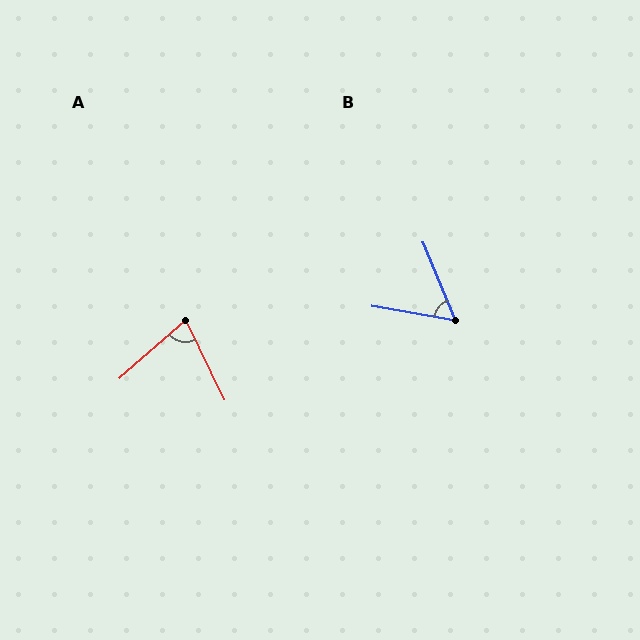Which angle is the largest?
A, at approximately 75 degrees.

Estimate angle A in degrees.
Approximately 75 degrees.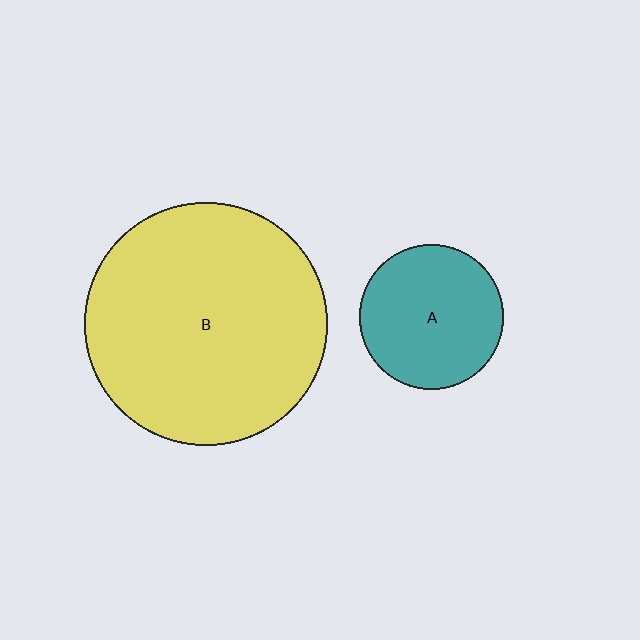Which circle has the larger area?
Circle B (yellow).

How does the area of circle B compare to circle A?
Approximately 2.8 times.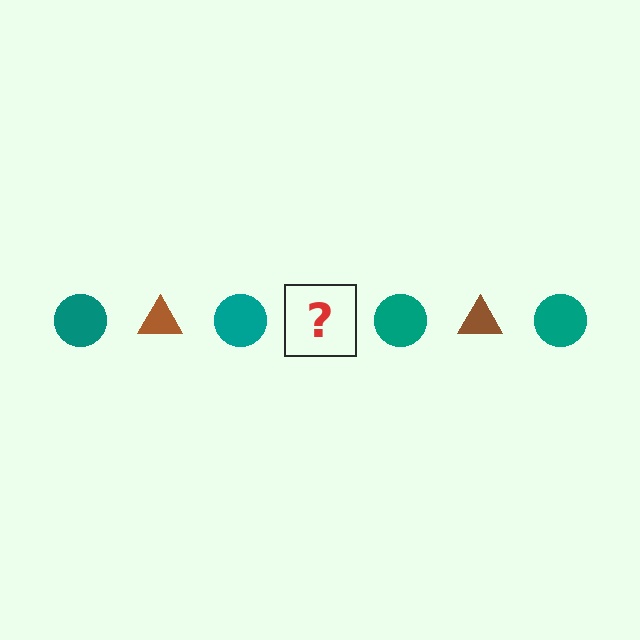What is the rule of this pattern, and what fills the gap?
The rule is that the pattern alternates between teal circle and brown triangle. The gap should be filled with a brown triangle.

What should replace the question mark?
The question mark should be replaced with a brown triangle.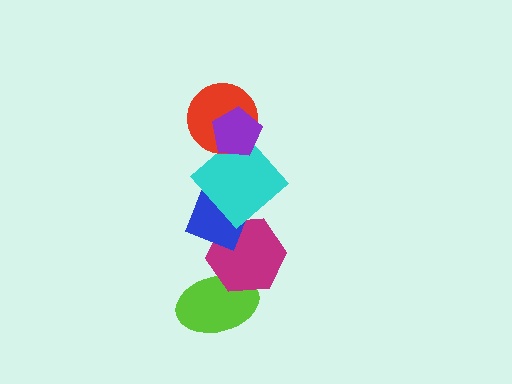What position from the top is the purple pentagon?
The purple pentagon is 1st from the top.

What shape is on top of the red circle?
The purple pentagon is on top of the red circle.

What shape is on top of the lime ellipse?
The magenta hexagon is on top of the lime ellipse.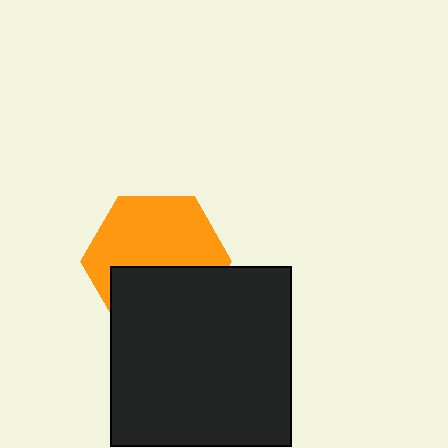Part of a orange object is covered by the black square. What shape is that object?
It is a hexagon.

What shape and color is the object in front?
The object in front is a black square.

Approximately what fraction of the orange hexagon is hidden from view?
Roughly 42% of the orange hexagon is hidden behind the black square.